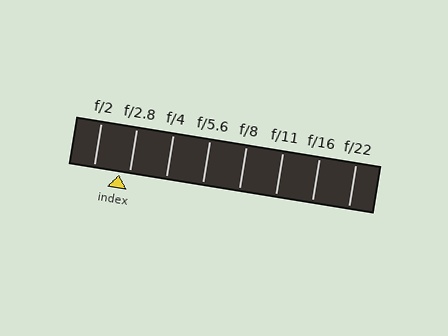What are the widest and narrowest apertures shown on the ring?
The widest aperture shown is f/2 and the narrowest is f/22.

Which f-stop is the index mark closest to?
The index mark is closest to f/2.8.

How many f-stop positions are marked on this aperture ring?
There are 8 f-stop positions marked.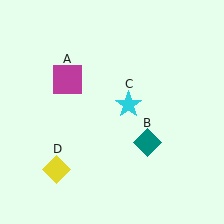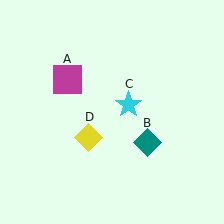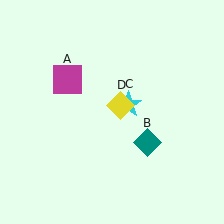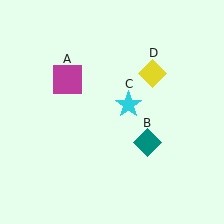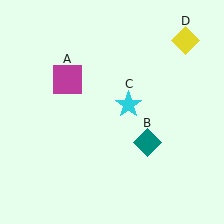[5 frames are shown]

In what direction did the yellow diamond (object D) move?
The yellow diamond (object D) moved up and to the right.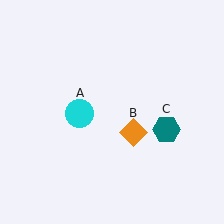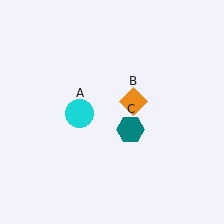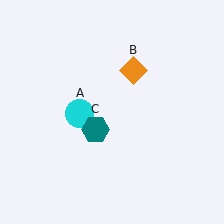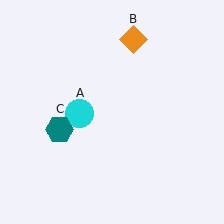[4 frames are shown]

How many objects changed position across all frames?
2 objects changed position: orange diamond (object B), teal hexagon (object C).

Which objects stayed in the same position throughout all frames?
Cyan circle (object A) remained stationary.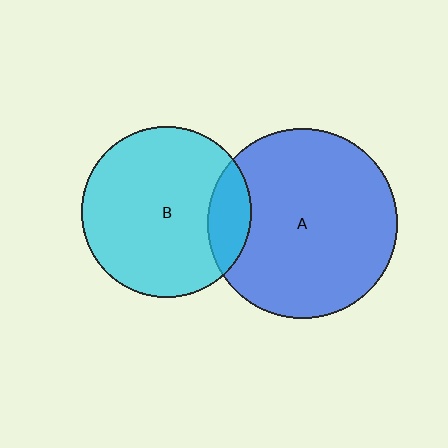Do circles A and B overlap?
Yes.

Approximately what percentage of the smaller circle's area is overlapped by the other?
Approximately 15%.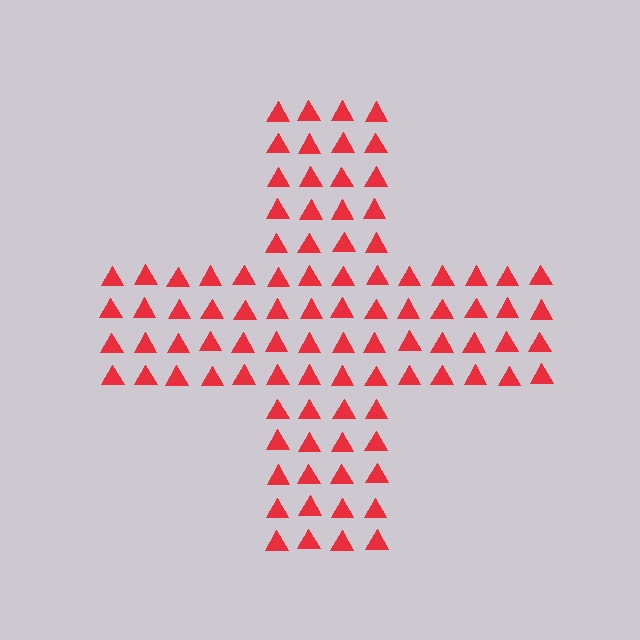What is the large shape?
The large shape is a cross.